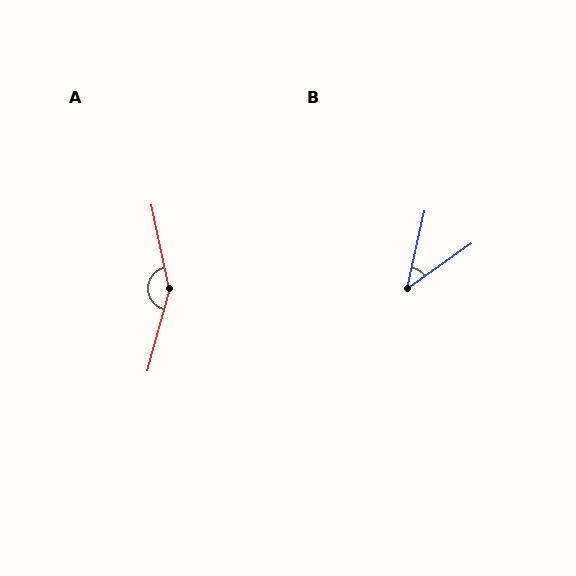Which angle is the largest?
A, at approximately 152 degrees.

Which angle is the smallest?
B, at approximately 42 degrees.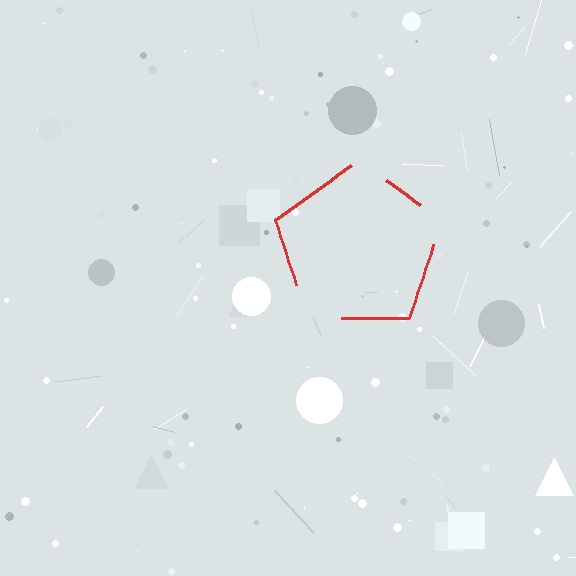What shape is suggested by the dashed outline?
The dashed outline suggests a pentagon.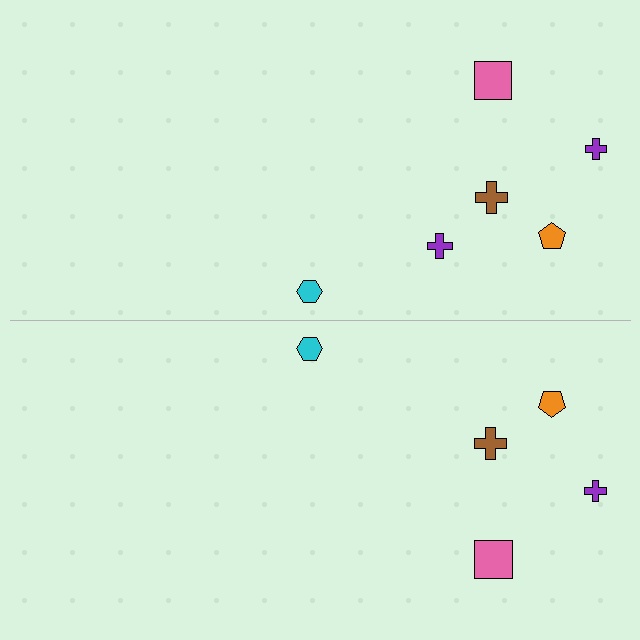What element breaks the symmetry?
A purple cross is missing from the bottom side.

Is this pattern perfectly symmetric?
No, the pattern is not perfectly symmetric. A purple cross is missing from the bottom side.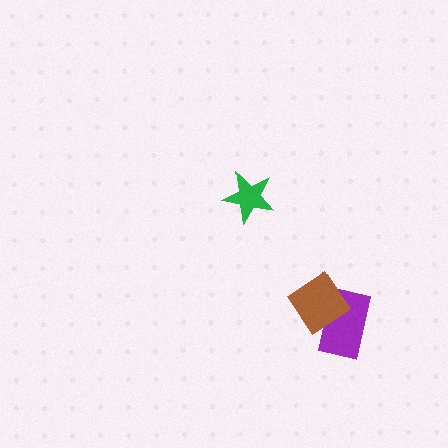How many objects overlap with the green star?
0 objects overlap with the green star.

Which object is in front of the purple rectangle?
The brown diamond is in front of the purple rectangle.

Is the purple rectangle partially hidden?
Yes, it is partially covered by another shape.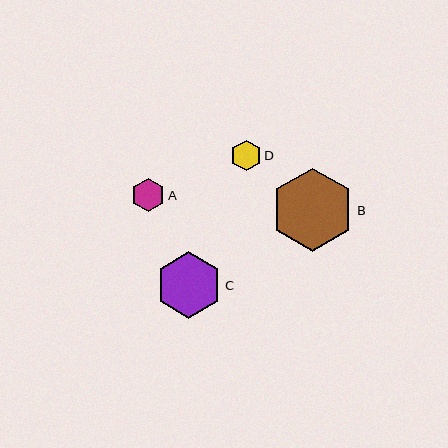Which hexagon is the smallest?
Hexagon D is the smallest with a size of approximately 31 pixels.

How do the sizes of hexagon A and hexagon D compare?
Hexagon A and hexagon D are approximately the same size.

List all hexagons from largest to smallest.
From largest to smallest: B, C, A, D.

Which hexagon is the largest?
Hexagon B is the largest with a size of approximately 84 pixels.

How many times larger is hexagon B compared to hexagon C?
Hexagon B is approximately 1.3 times the size of hexagon C.